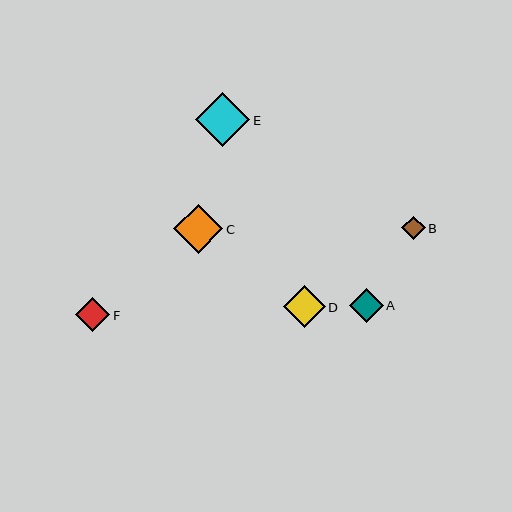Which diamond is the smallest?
Diamond B is the smallest with a size of approximately 23 pixels.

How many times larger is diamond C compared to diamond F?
Diamond C is approximately 1.4 times the size of diamond F.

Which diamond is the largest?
Diamond E is the largest with a size of approximately 54 pixels.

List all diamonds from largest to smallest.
From largest to smallest: E, C, D, F, A, B.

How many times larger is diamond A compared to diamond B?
Diamond A is approximately 1.5 times the size of diamond B.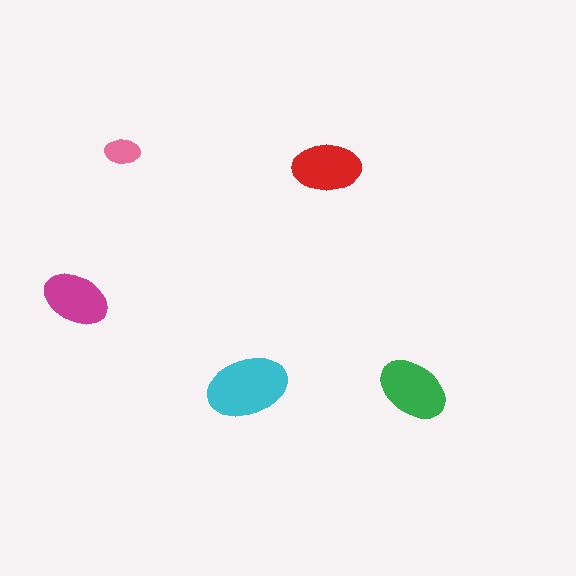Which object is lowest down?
The green ellipse is bottommost.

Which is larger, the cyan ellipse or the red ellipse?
The cyan one.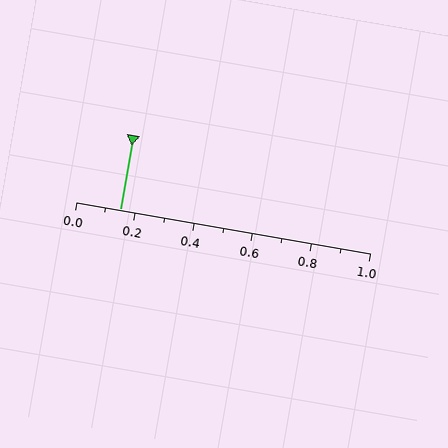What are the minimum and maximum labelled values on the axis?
The axis runs from 0.0 to 1.0.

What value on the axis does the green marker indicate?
The marker indicates approximately 0.15.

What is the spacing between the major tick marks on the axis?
The major ticks are spaced 0.2 apart.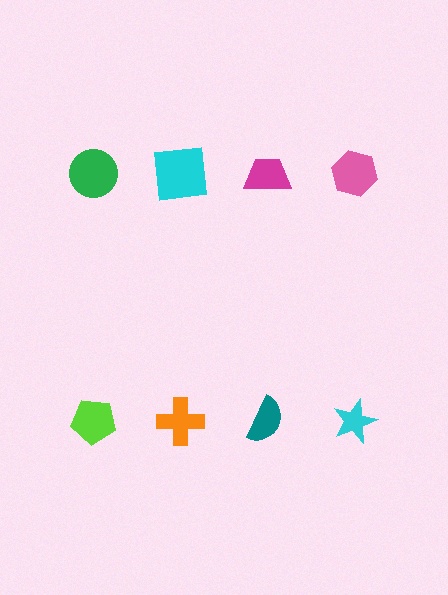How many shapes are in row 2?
4 shapes.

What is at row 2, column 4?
A cyan star.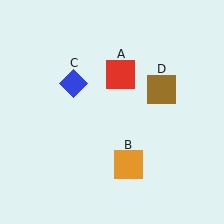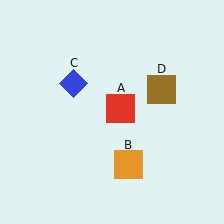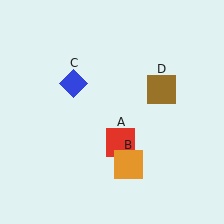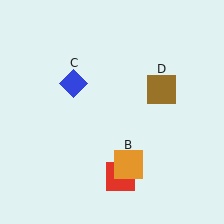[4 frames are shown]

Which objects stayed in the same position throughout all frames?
Orange square (object B) and blue diamond (object C) and brown square (object D) remained stationary.